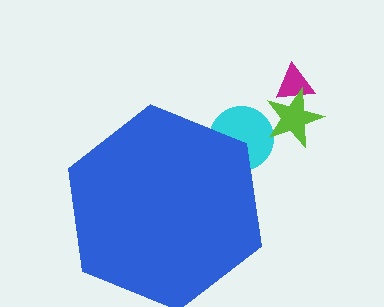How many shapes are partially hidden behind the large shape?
1 shape is partially hidden.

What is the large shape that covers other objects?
A blue hexagon.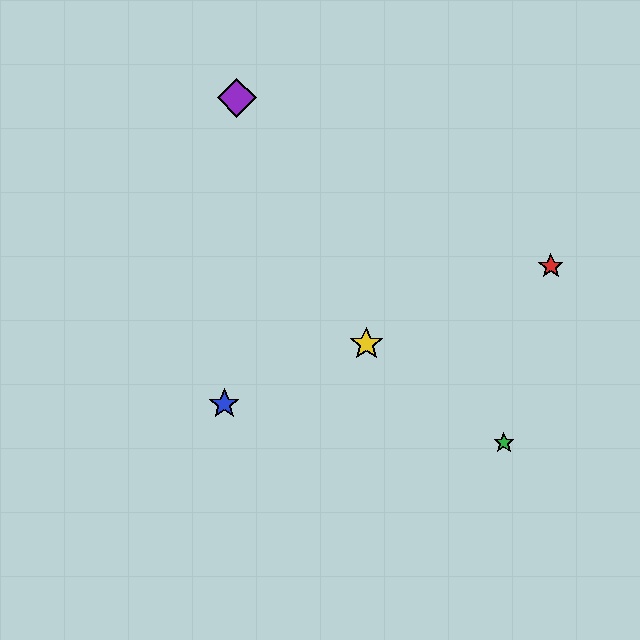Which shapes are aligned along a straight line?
The red star, the blue star, the yellow star are aligned along a straight line.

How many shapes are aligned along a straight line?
3 shapes (the red star, the blue star, the yellow star) are aligned along a straight line.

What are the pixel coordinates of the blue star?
The blue star is at (224, 404).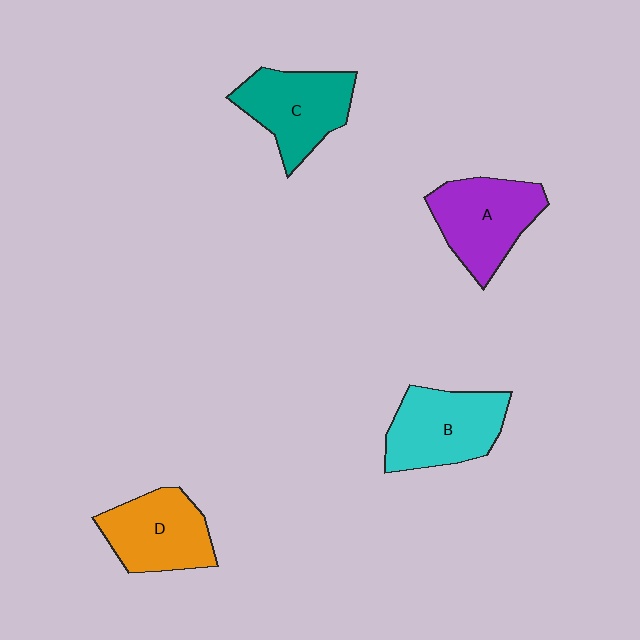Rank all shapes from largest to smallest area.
From largest to smallest: B (cyan), A (purple), C (teal), D (orange).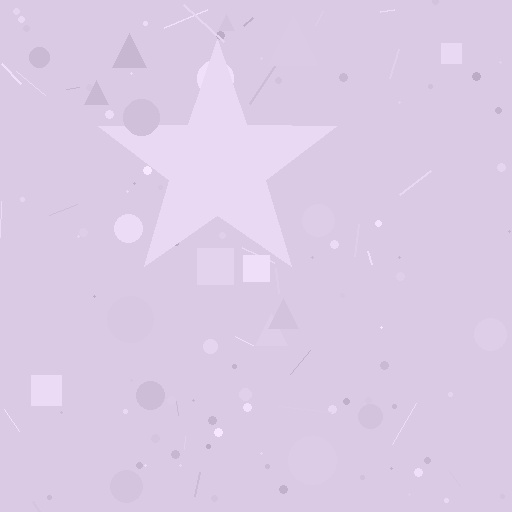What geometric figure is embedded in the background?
A star is embedded in the background.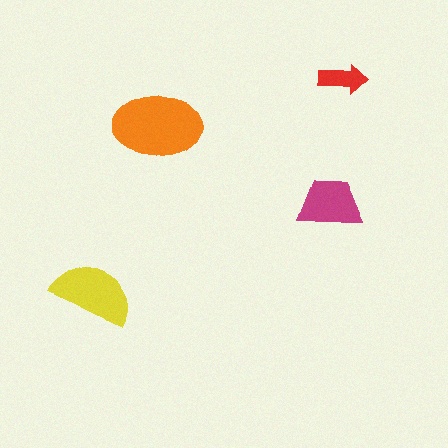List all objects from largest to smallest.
The orange ellipse, the yellow semicircle, the magenta trapezoid, the red arrow.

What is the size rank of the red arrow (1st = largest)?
4th.